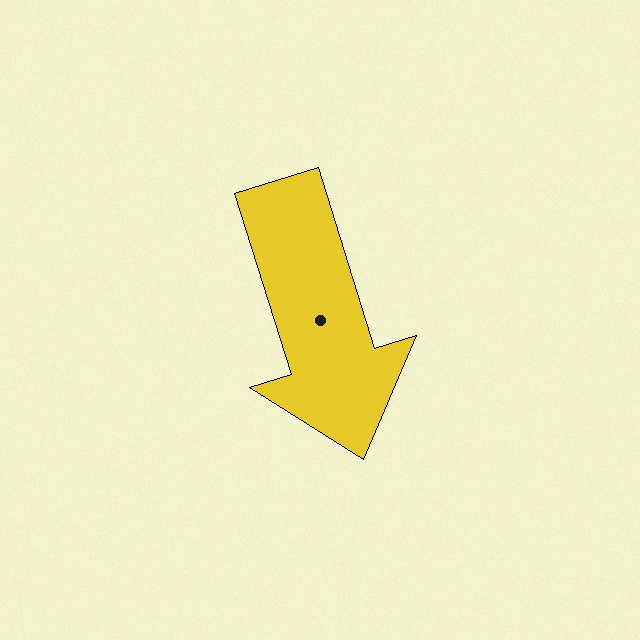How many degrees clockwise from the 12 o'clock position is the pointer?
Approximately 163 degrees.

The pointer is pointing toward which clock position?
Roughly 5 o'clock.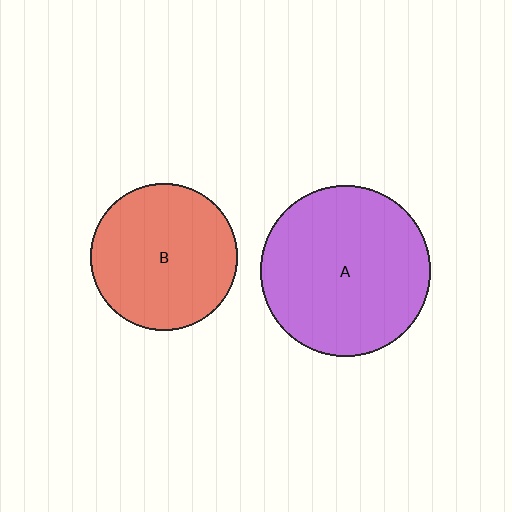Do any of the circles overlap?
No, none of the circles overlap.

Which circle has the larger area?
Circle A (purple).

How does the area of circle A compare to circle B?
Approximately 1.3 times.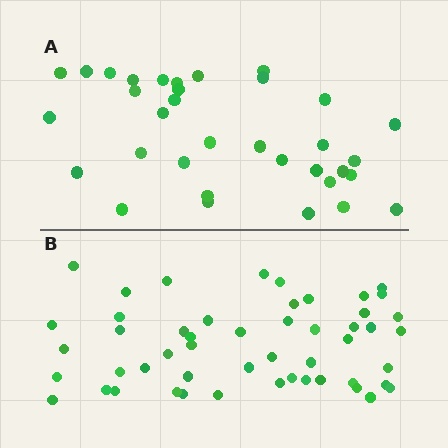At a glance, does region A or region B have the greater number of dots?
Region B (the bottom region) has more dots.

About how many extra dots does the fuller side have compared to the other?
Region B has approximately 15 more dots than region A.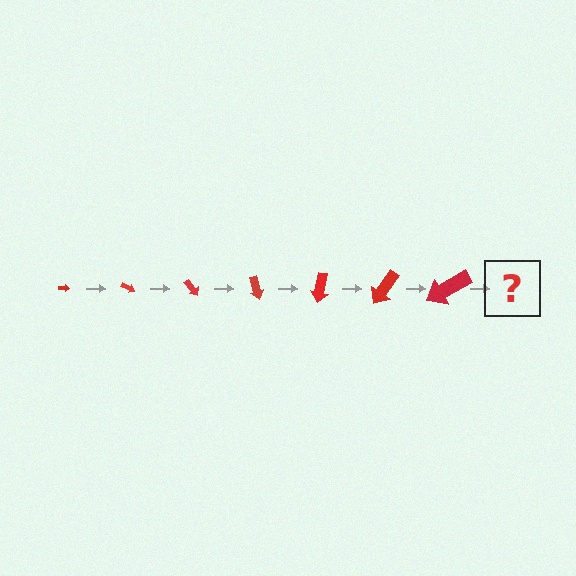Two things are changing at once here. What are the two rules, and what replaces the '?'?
The two rules are that the arrow grows larger each step and it rotates 25 degrees each step. The '?' should be an arrow, larger than the previous one and rotated 175 degrees from the start.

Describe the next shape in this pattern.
It should be an arrow, larger than the previous one and rotated 175 degrees from the start.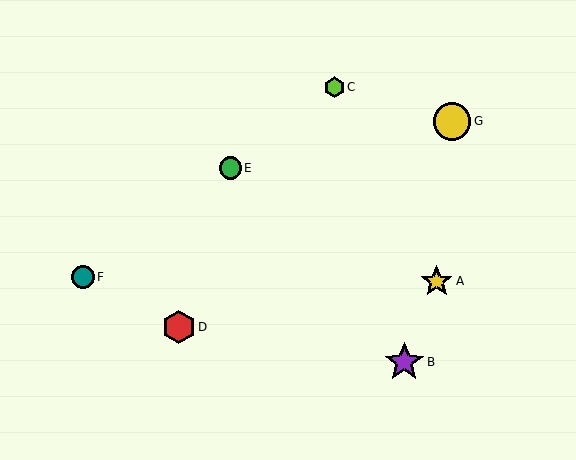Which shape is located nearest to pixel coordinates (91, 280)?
The teal circle (labeled F) at (83, 277) is nearest to that location.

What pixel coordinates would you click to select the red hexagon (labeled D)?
Click at (179, 327) to select the red hexagon D.